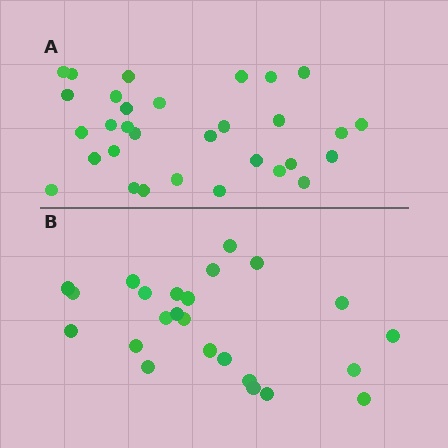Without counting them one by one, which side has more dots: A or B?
Region A (the top region) has more dots.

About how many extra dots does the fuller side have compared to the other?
Region A has roughly 8 or so more dots than region B.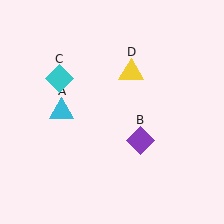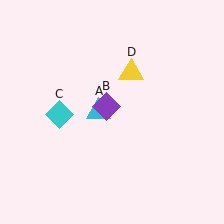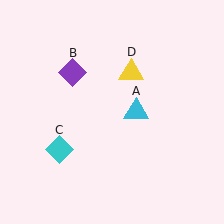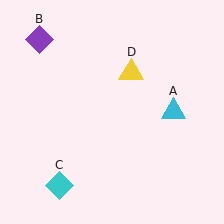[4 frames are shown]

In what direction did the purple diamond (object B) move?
The purple diamond (object B) moved up and to the left.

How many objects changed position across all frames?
3 objects changed position: cyan triangle (object A), purple diamond (object B), cyan diamond (object C).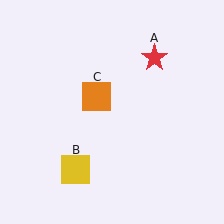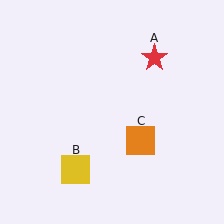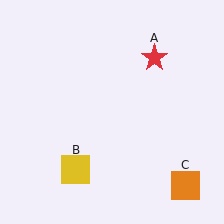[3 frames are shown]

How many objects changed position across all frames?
1 object changed position: orange square (object C).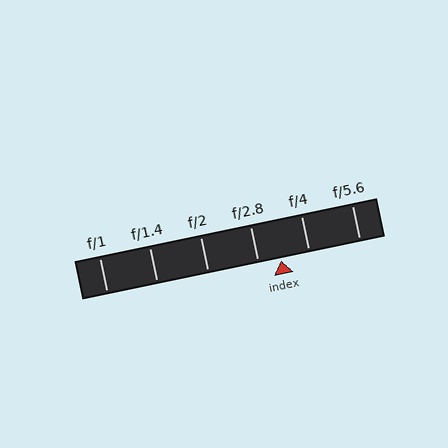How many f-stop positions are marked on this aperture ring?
There are 6 f-stop positions marked.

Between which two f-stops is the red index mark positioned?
The index mark is between f/2.8 and f/4.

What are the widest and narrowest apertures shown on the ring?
The widest aperture shown is f/1 and the narrowest is f/5.6.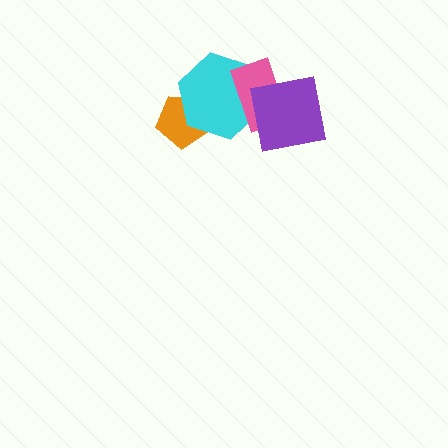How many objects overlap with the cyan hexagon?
2 objects overlap with the cyan hexagon.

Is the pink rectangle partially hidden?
Yes, it is partially covered by another shape.